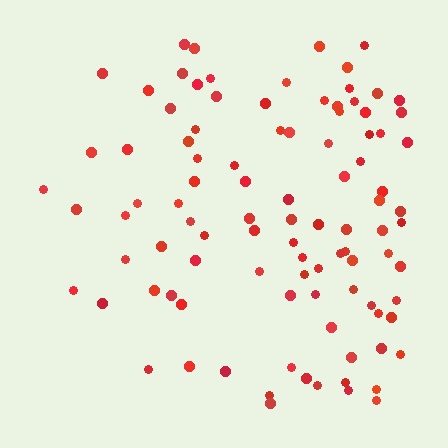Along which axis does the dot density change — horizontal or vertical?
Horizontal.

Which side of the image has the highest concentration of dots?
The right.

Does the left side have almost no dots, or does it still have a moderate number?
Still a moderate number, just noticeably fewer than the right.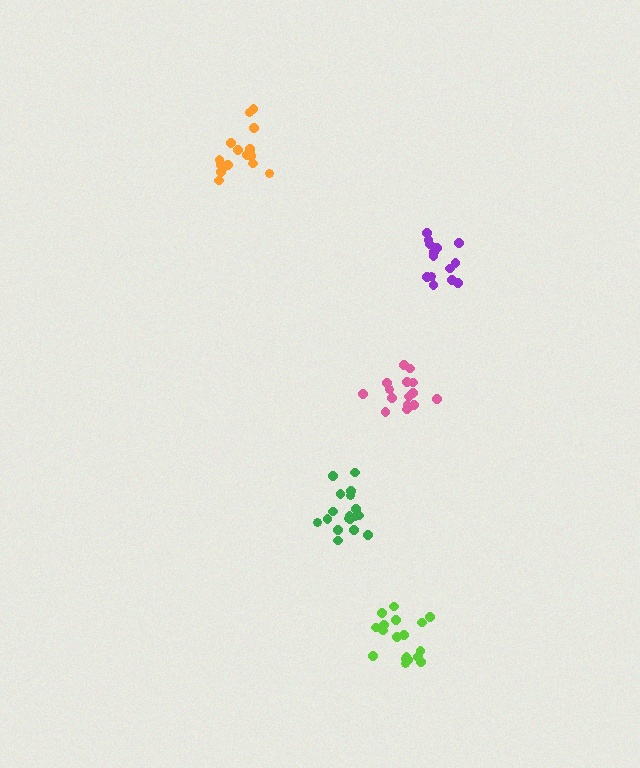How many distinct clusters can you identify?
There are 5 distinct clusters.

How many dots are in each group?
Group 1: 18 dots, Group 2: 18 dots, Group 3: 15 dots, Group 4: 15 dots, Group 5: 17 dots (83 total).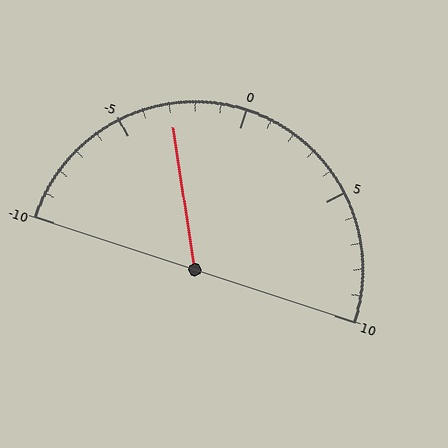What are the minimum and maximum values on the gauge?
The gauge ranges from -10 to 10.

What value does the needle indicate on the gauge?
The needle indicates approximately -3.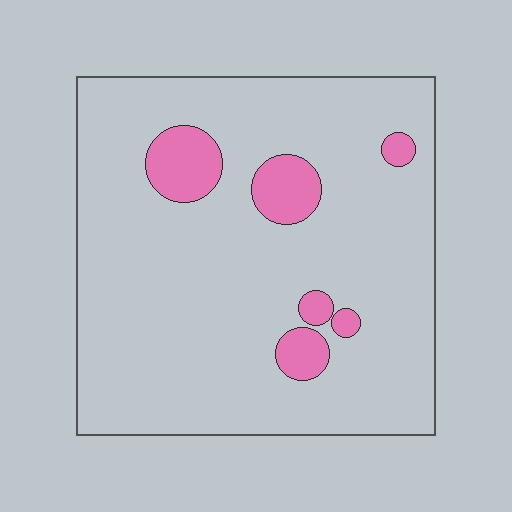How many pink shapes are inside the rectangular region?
6.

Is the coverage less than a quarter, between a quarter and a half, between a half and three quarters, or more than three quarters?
Less than a quarter.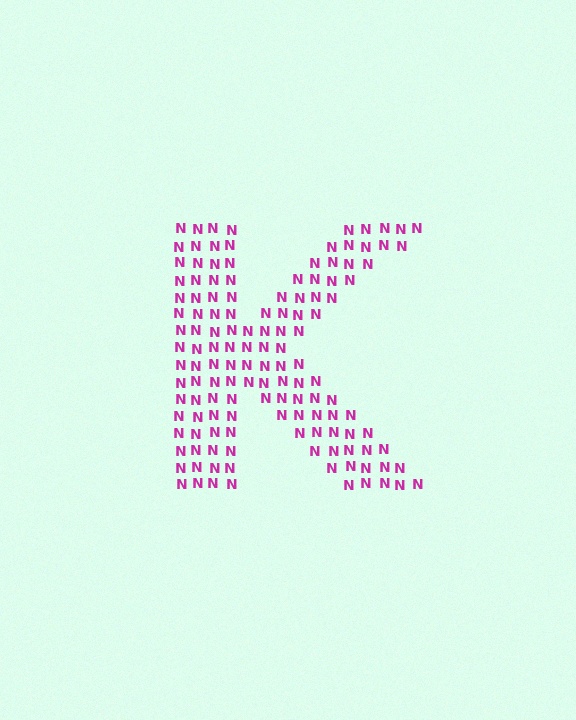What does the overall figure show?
The overall figure shows the letter K.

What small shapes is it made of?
It is made of small letter N's.